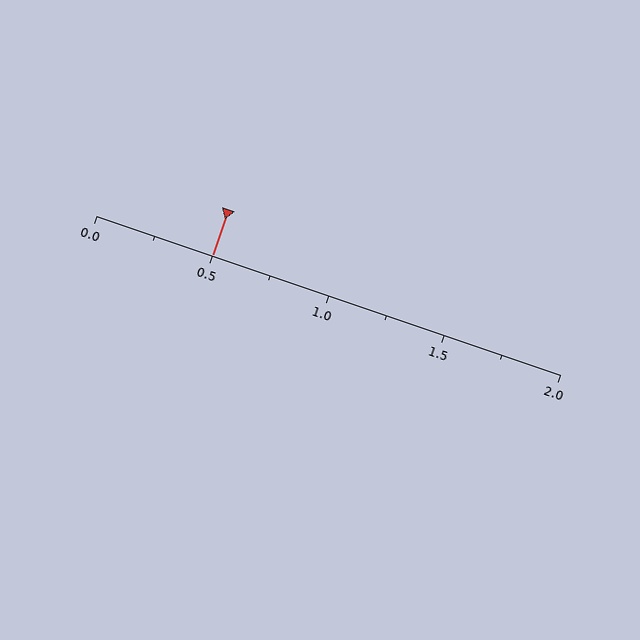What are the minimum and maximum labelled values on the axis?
The axis runs from 0.0 to 2.0.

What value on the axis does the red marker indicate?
The marker indicates approximately 0.5.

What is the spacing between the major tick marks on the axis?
The major ticks are spaced 0.5 apart.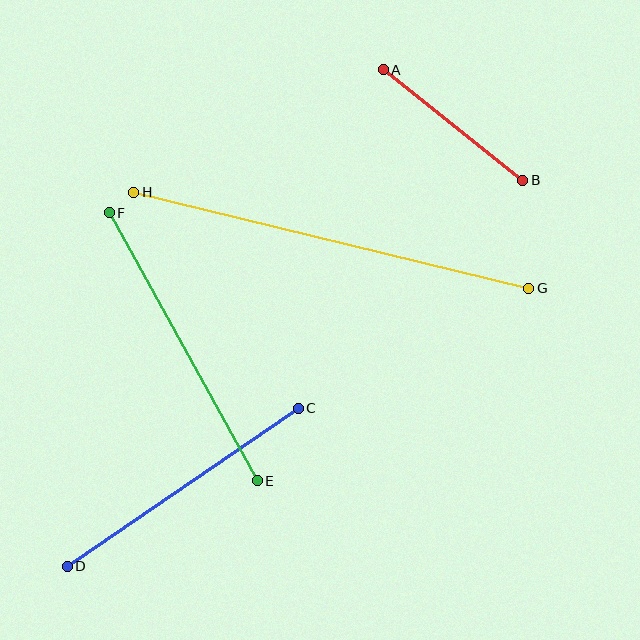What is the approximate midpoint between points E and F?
The midpoint is at approximately (183, 347) pixels.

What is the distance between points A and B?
The distance is approximately 178 pixels.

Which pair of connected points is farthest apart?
Points G and H are farthest apart.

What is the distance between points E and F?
The distance is approximately 306 pixels.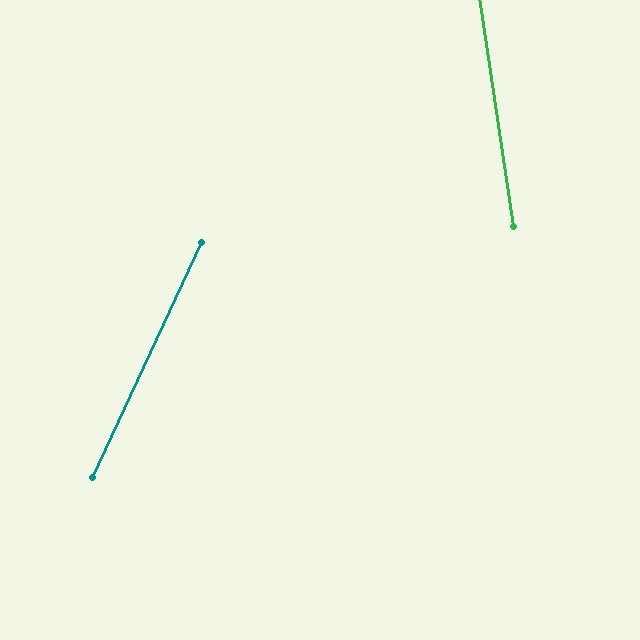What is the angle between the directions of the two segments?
Approximately 33 degrees.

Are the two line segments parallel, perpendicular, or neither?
Neither parallel nor perpendicular — they differ by about 33°.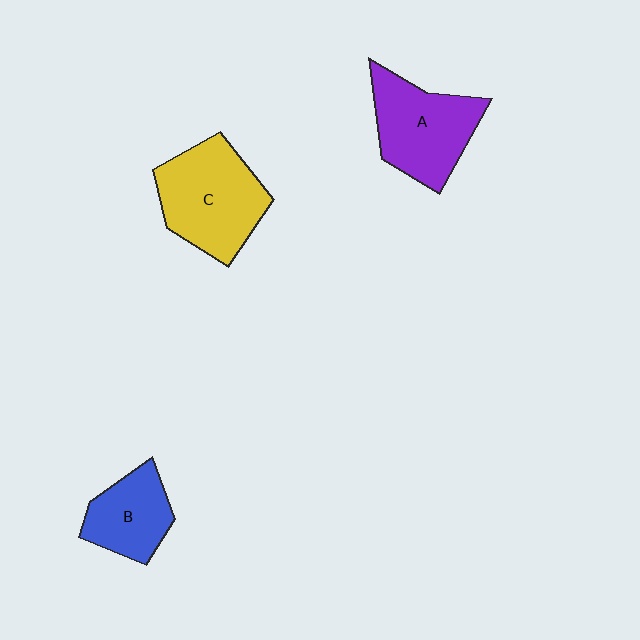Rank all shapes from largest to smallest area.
From largest to smallest: C (yellow), A (purple), B (blue).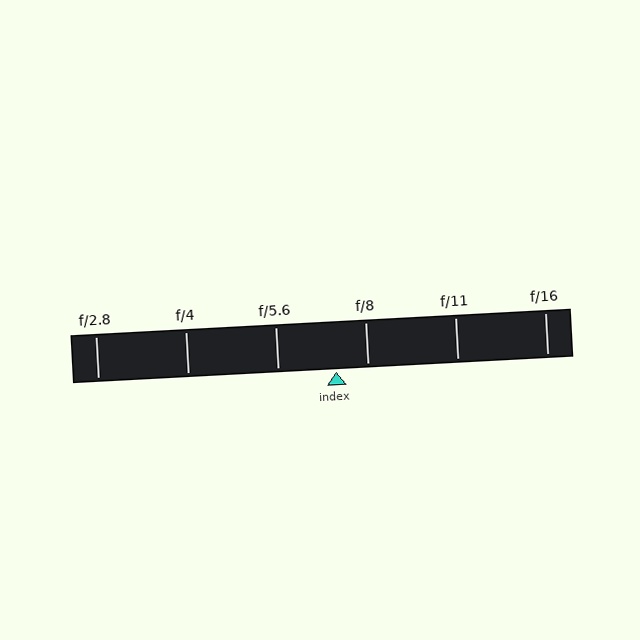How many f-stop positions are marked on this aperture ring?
There are 6 f-stop positions marked.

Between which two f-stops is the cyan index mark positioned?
The index mark is between f/5.6 and f/8.